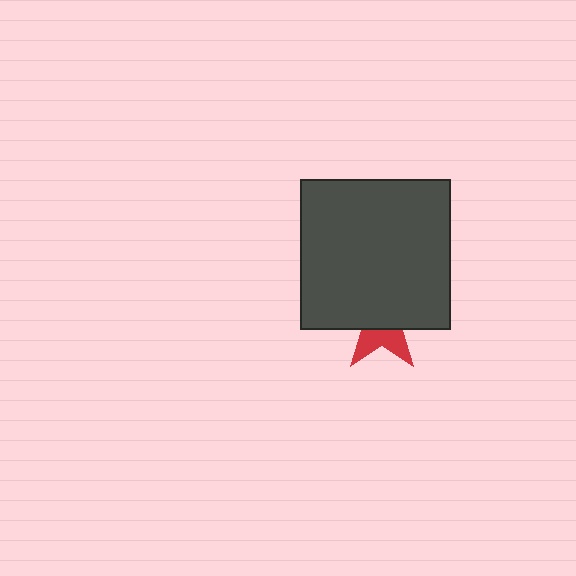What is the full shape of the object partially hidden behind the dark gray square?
The partially hidden object is a red star.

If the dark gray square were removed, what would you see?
You would see the complete red star.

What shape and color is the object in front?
The object in front is a dark gray square.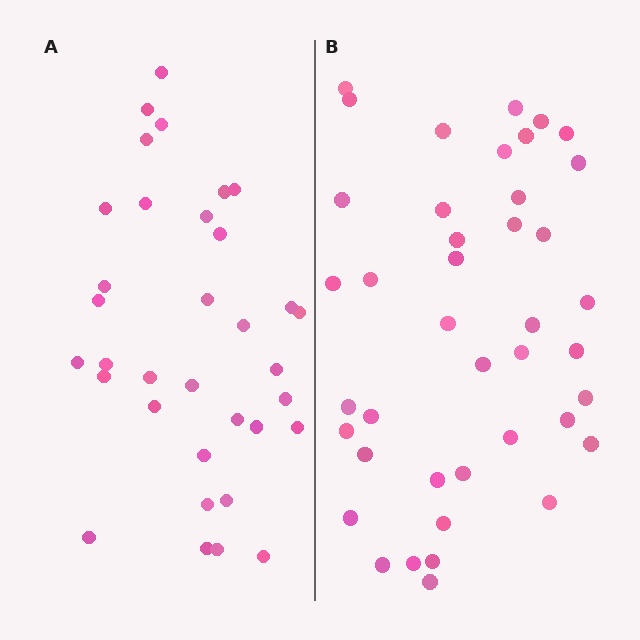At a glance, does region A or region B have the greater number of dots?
Region B (the right region) has more dots.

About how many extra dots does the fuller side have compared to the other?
Region B has roughly 8 or so more dots than region A.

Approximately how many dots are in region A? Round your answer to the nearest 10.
About 30 dots. (The exact count is 34, which rounds to 30.)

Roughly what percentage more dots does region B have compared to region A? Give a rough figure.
About 20% more.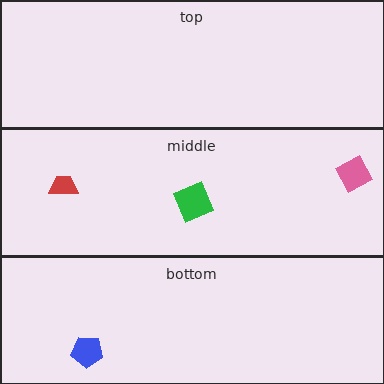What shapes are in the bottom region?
The blue pentagon.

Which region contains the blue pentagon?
The bottom region.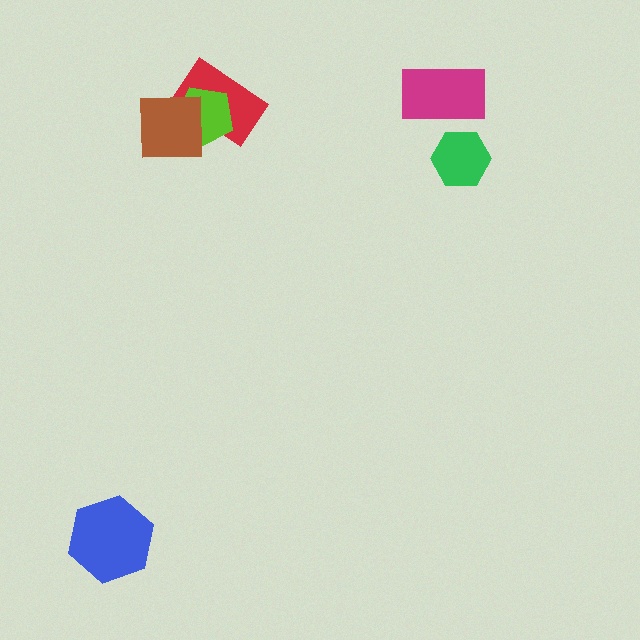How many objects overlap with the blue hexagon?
0 objects overlap with the blue hexagon.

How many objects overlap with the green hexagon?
0 objects overlap with the green hexagon.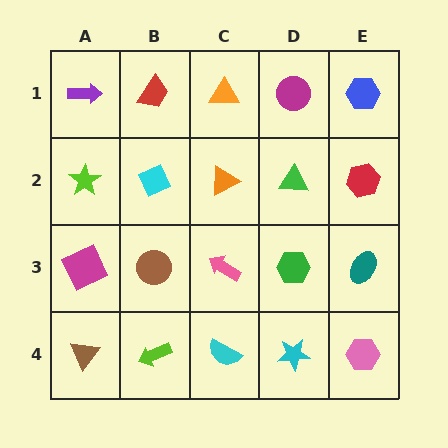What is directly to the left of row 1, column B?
A purple arrow.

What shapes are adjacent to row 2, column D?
A magenta circle (row 1, column D), a green hexagon (row 3, column D), an orange triangle (row 2, column C), a red hexagon (row 2, column E).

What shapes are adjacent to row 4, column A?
A magenta square (row 3, column A), a lime arrow (row 4, column B).